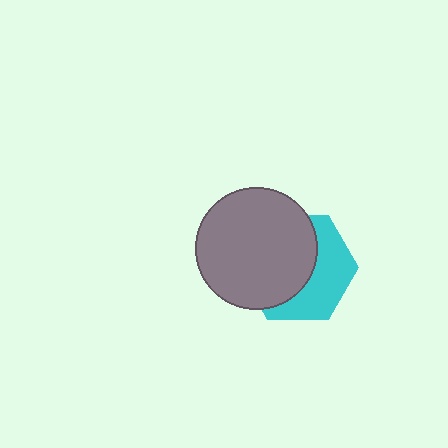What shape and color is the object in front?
The object in front is a gray circle.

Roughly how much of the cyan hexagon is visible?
A small part of it is visible (roughly 43%).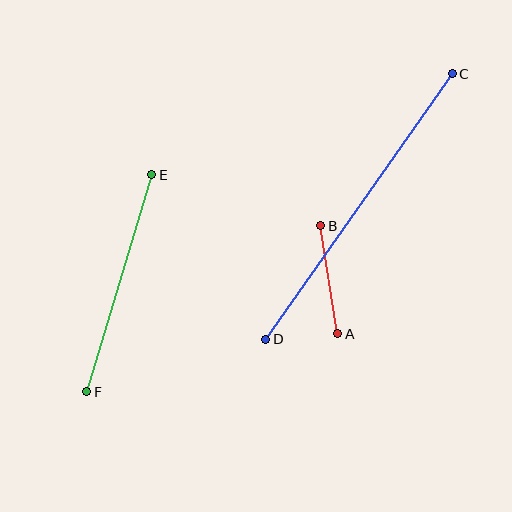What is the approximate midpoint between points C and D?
The midpoint is at approximately (359, 207) pixels.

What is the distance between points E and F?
The distance is approximately 226 pixels.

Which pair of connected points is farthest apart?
Points C and D are farthest apart.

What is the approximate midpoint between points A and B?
The midpoint is at approximately (329, 280) pixels.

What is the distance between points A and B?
The distance is approximately 109 pixels.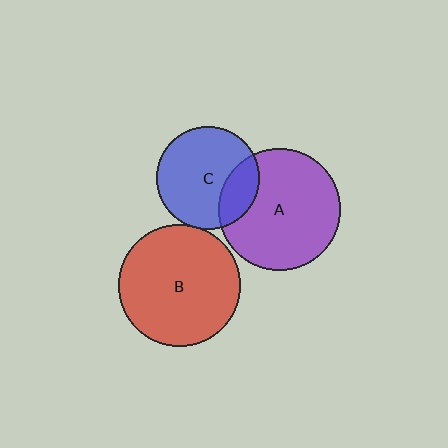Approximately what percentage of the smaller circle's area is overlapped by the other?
Approximately 25%.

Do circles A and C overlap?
Yes.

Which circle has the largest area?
Circle B (red).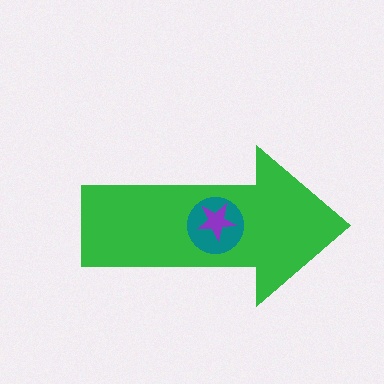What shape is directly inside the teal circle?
The purple star.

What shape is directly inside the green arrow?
The teal circle.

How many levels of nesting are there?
3.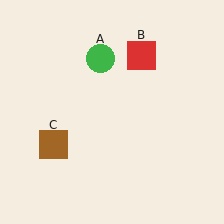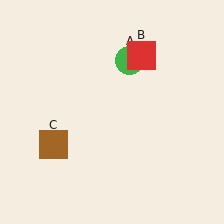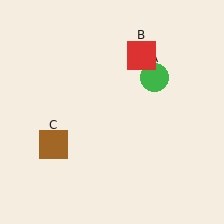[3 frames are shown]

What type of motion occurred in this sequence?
The green circle (object A) rotated clockwise around the center of the scene.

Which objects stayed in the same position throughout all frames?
Red square (object B) and brown square (object C) remained stationary.